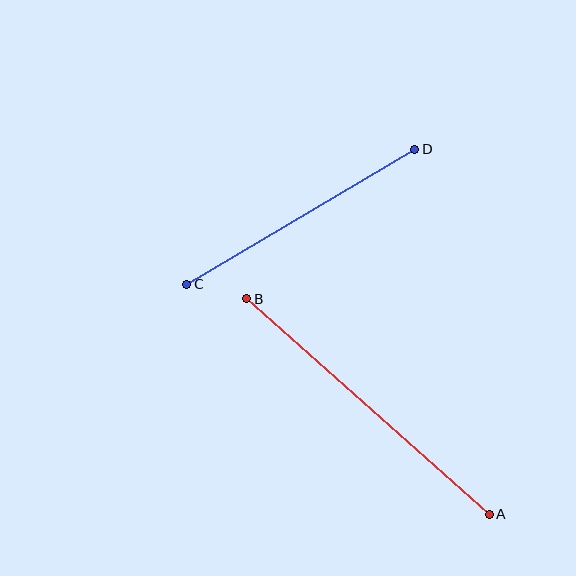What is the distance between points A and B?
The distance is approximately 324 pixels.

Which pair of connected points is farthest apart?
Points A and B are farthest apart.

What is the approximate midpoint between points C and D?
The midpoint is at approximately (301, 217) pixels.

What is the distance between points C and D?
The distance is approximately 265 pixels.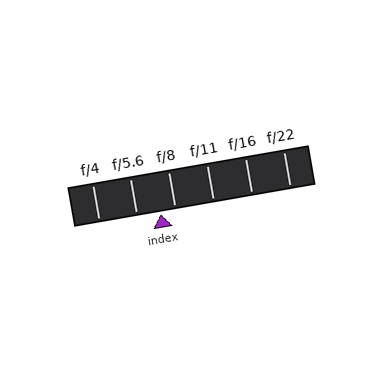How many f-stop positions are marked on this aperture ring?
There are 6 f-stop positions marked.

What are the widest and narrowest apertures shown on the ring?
The widest aperture shown is f/4 and the narrowest is f/22.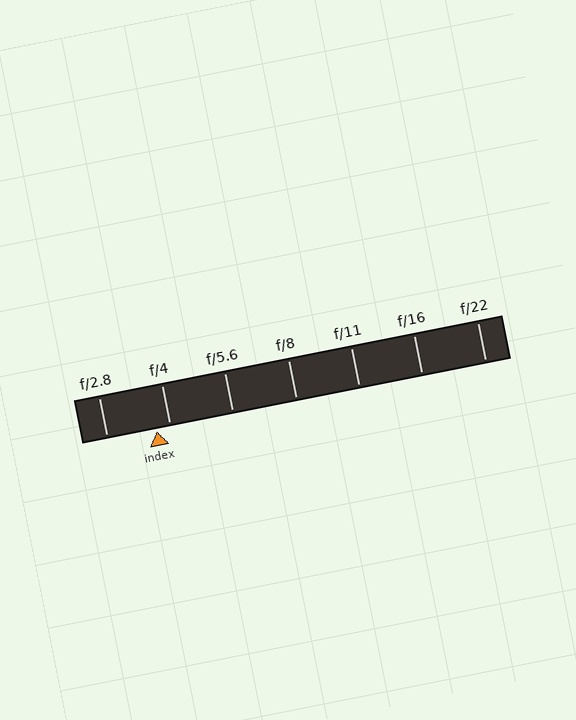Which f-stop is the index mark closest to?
The index mark is closest to f/4.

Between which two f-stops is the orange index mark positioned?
The index mark is between f/2.8 and f/4.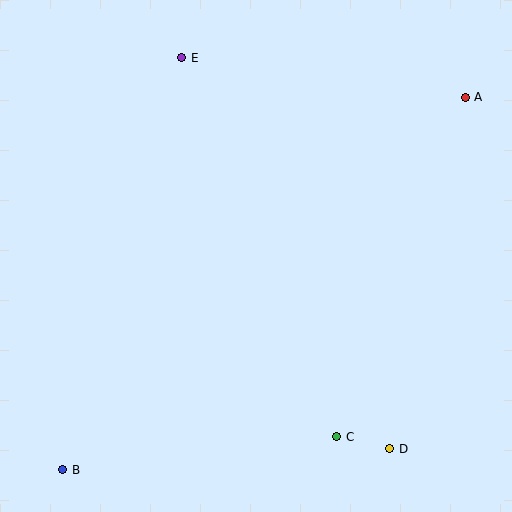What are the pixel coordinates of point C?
Point C is at (337, 437).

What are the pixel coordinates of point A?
Point A is at (465, 97).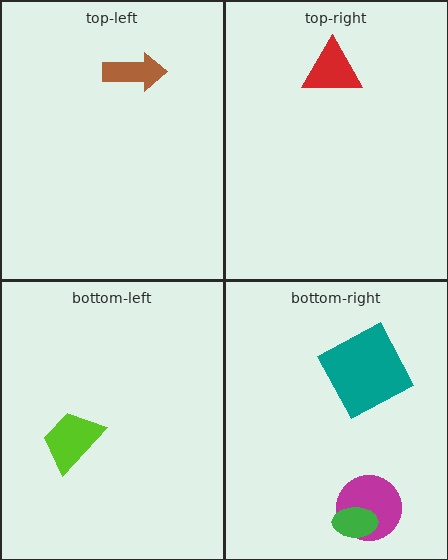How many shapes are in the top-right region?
1.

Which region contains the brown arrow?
The top-left region.